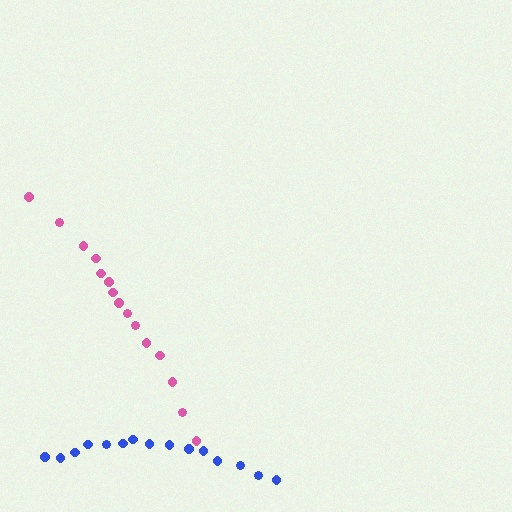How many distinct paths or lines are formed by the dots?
There are 2 distinct paths.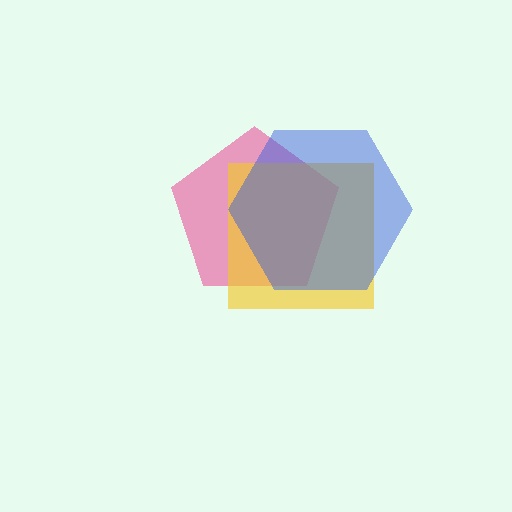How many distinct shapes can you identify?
There are 3 distinct shapes: a pink pentagon, a yellow square, a blue hexagon.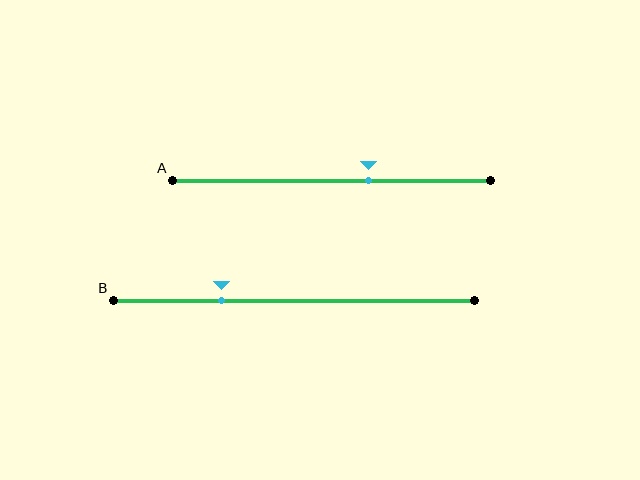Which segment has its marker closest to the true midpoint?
Segment A has its marker closest to the true midpoint.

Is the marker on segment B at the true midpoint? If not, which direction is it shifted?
No, the marker on segment B is shifted to the left by about 20% of the segment length.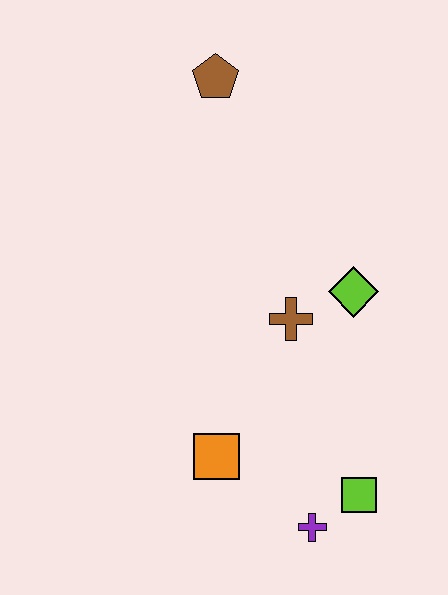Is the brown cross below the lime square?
No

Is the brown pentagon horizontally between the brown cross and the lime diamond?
No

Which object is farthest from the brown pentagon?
The purple cross is farthest from the brown pentagon.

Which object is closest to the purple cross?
The lime square is closest to the purple cross.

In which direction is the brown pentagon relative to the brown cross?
The brown pentagon is above the brown cross.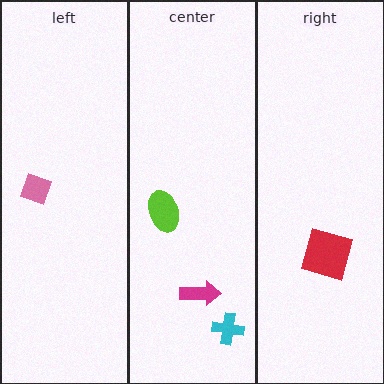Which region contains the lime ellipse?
The center region.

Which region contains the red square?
The right region.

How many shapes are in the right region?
1.